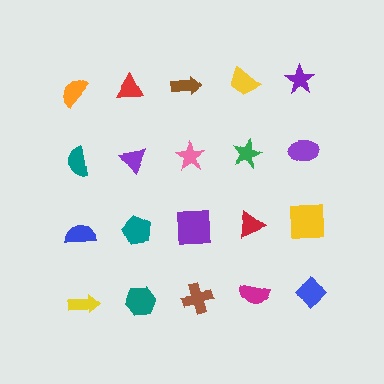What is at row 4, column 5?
A blue diamond.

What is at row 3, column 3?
A purple square.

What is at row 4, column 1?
A yellow arrow.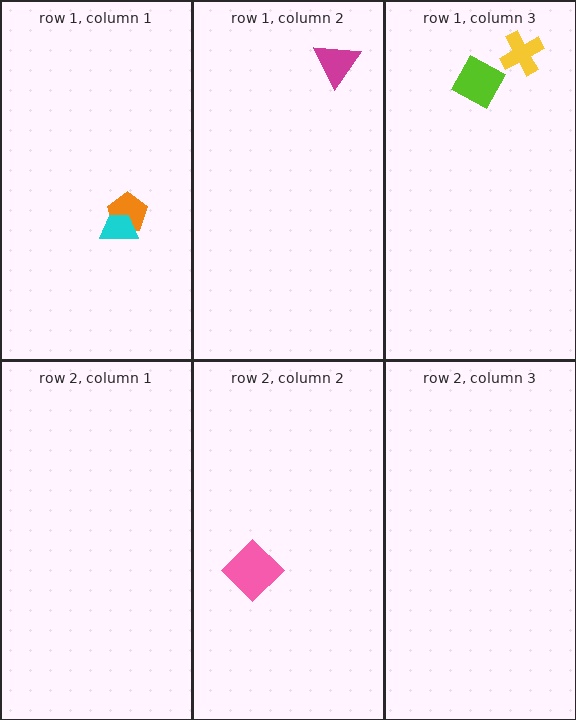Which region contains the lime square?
The row 1, column 3 region.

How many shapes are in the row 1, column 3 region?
2.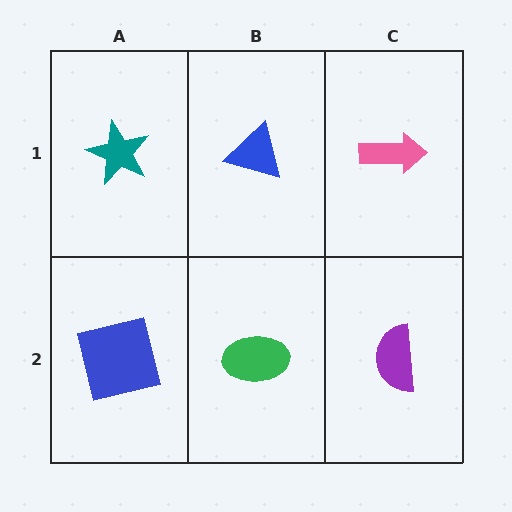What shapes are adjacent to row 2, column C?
A pink arrow (row 1, column C), a green ellipse (row 2, column B).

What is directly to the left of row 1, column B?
A teal star.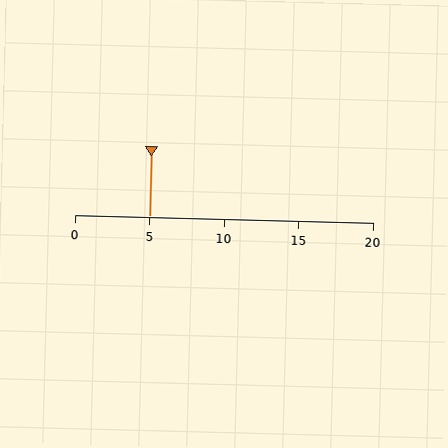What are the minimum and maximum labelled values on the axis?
The axis runs from 0 to 20.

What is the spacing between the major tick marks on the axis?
The major ticks are spaced 5 apart.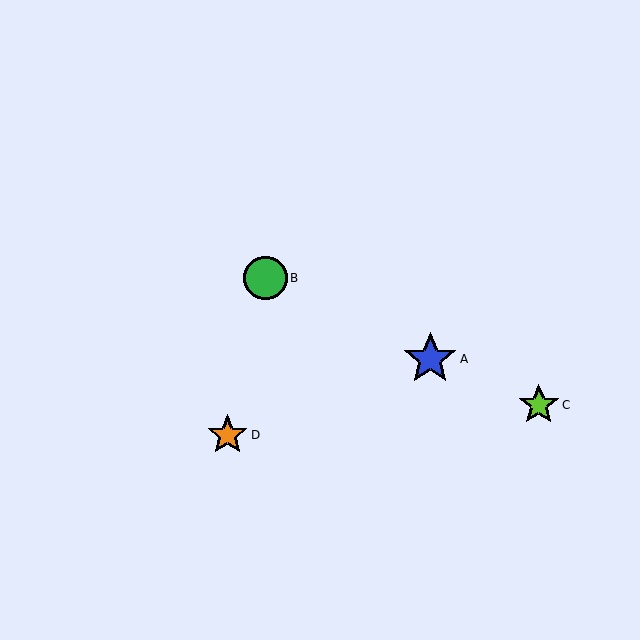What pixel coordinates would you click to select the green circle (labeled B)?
Click at (265, 278) to select the green circle B.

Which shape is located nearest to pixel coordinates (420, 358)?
The blue star (labeled A) at (430, 359) is nearest to that location.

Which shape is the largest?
The blue star (labeled A) is the largest.